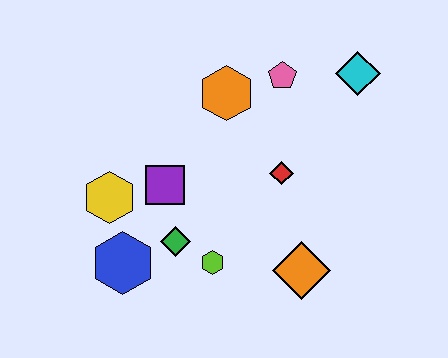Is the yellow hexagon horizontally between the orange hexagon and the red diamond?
No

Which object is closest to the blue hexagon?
The green diamond is closest to the blue hexagon.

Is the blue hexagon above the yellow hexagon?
No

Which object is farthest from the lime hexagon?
The cyan diamond is farthest from the lime hexagon.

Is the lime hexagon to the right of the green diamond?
Yes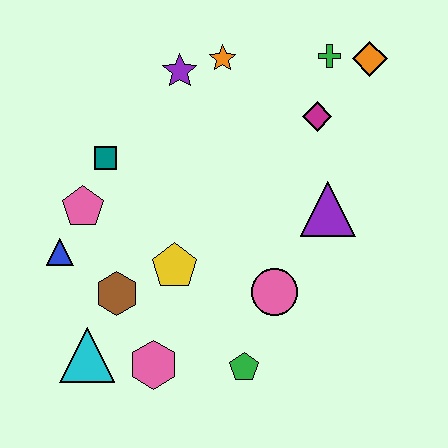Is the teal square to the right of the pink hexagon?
No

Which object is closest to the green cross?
The orange diamond is closest to the green cross.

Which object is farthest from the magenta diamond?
The cyan triangle is farthest from the magenta diamond.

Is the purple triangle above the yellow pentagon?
Yes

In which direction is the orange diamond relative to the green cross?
The orange diamond is to the right of the green cross.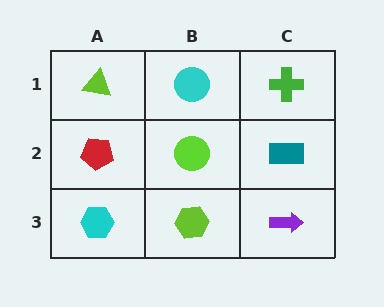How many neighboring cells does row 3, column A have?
2.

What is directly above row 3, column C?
A teal rectangle.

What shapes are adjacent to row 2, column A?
A lime triangle (row 1, column A), a cyan hexagon (row 3, column A), a lime circle (row 2, column B).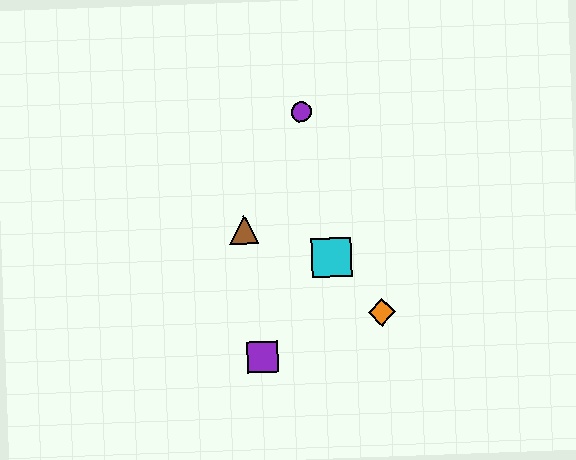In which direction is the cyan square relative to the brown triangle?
The cyan square is to the right of the brown triangle.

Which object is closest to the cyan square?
The orange diamond is closest to the cyan square.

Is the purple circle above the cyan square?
Yes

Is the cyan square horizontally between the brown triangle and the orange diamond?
Yes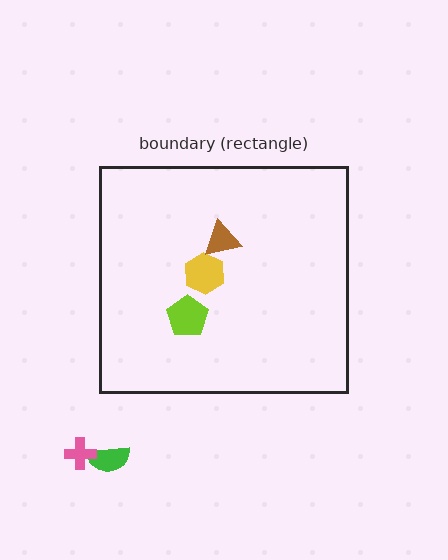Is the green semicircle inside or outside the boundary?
Outside.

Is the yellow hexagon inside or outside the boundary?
Inside.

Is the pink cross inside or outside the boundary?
Outside.